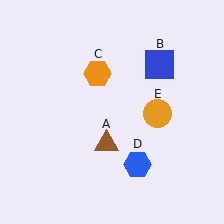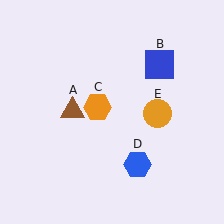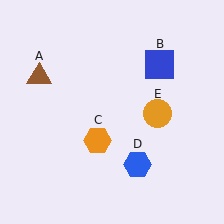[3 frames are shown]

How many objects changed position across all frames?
2 objects changed position: brown triangle (object A), orange hexagon (object C).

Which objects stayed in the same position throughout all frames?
Blue square (object B) and blue hexagon (object D) and orange circle (object E) remained stationary.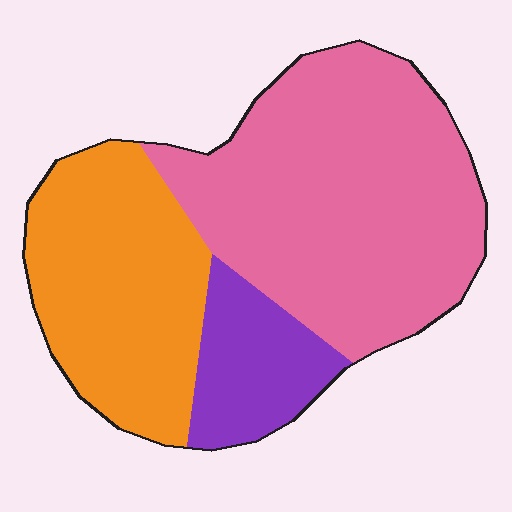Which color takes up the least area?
Purple, at roughly 15%.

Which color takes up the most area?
Pink, at roughly 55%.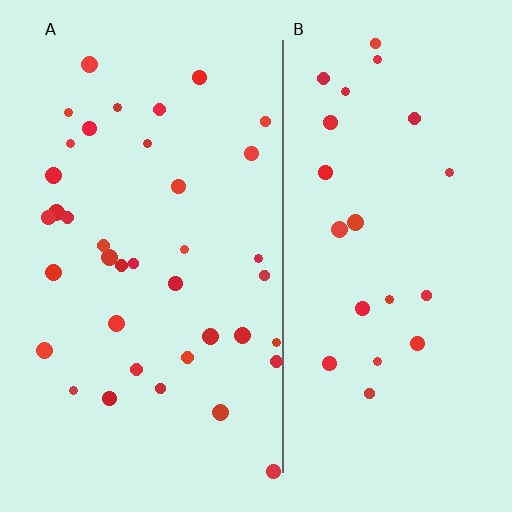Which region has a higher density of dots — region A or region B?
A (the left).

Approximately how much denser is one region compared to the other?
Approximately 1.7× — region A over region B.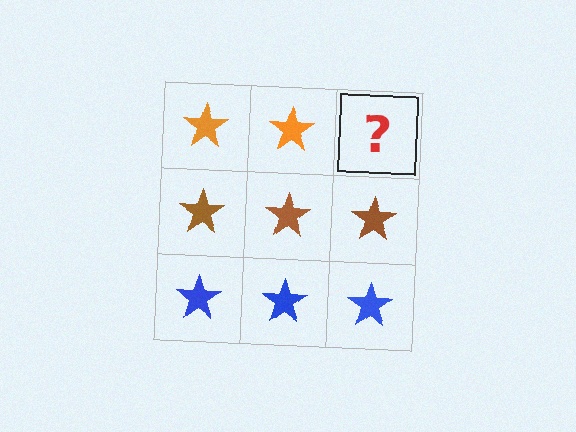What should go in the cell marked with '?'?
The missing cell should contain an orange star.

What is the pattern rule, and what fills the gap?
The rule is that each row has a consistent color. The gap should be filled with an orange star.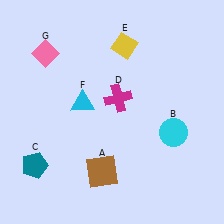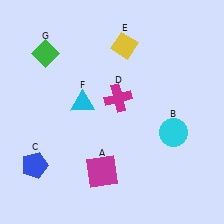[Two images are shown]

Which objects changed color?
A changed from brown to magenta. C changed from teal to blue. G changed from pink to green.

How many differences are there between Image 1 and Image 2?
There are 3 differences between the two images.